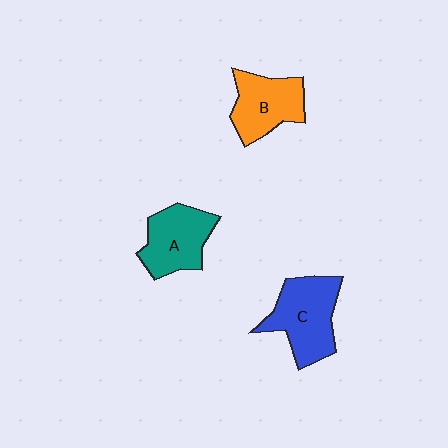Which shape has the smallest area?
Shape B (orange).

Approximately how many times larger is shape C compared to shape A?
Approximately 1.2 times.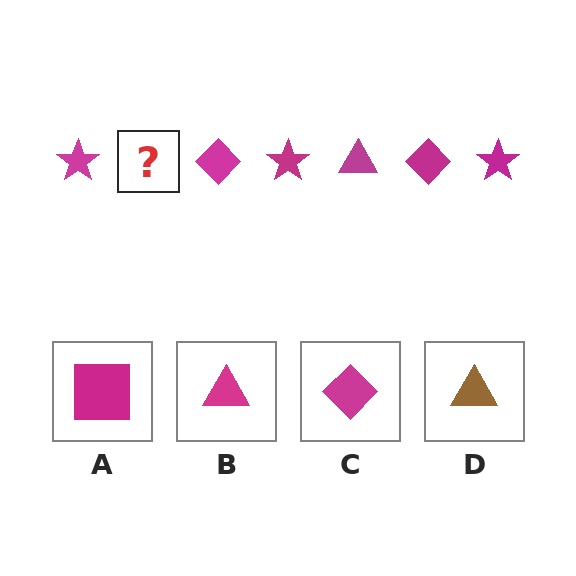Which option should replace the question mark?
Option B.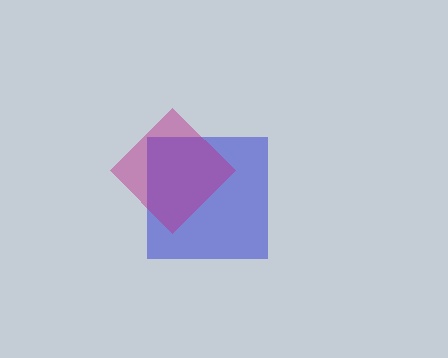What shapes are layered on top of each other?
The layered shapes are: a blue square, a magenta diamond.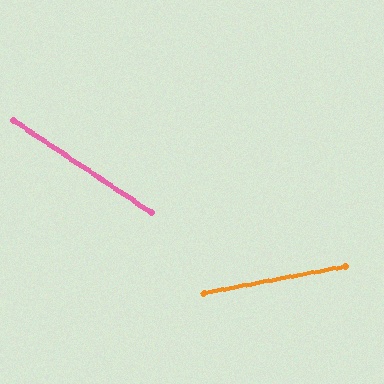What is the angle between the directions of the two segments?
Approximately 44 degrees.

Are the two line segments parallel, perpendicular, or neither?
Neither parallel nor perpendicular — they differ by about 44°.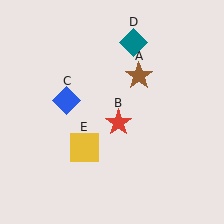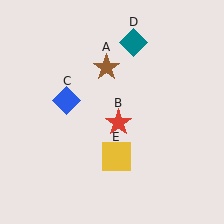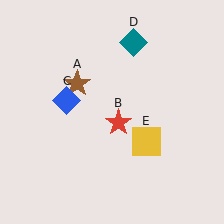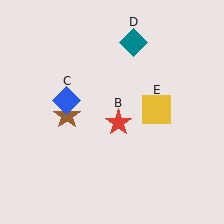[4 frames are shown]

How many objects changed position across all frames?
2 objects changed position: brown star (object A), yellow square (object E).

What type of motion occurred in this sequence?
The brown star (object A), yellow square (object E) rotated counterclockwise around the center of the scene.